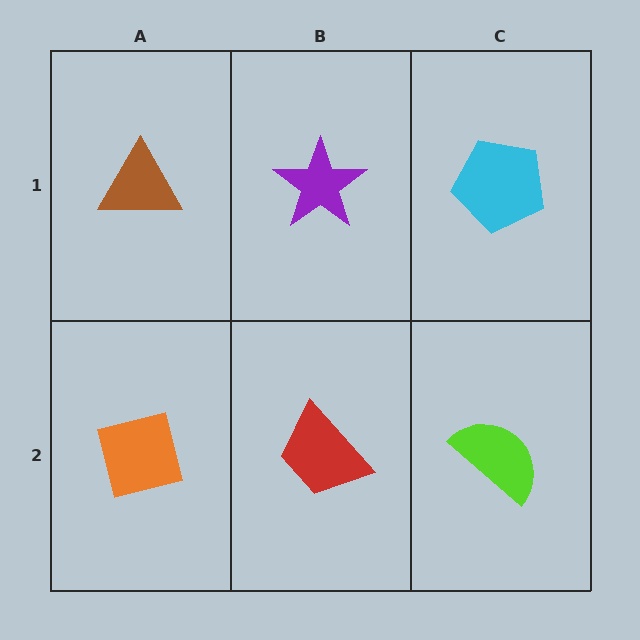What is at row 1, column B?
A purple star.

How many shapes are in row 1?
3 shapes.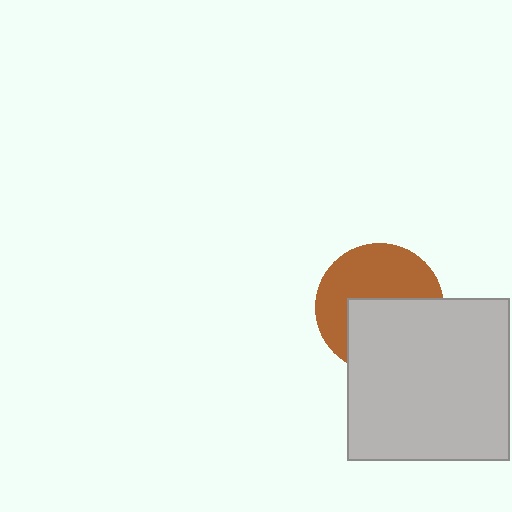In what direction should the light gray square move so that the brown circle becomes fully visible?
The light gray square should move down. That is the shortest direction to clear the overlap and leave the brown circle fully visible.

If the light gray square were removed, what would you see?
You would see the complete brown circle.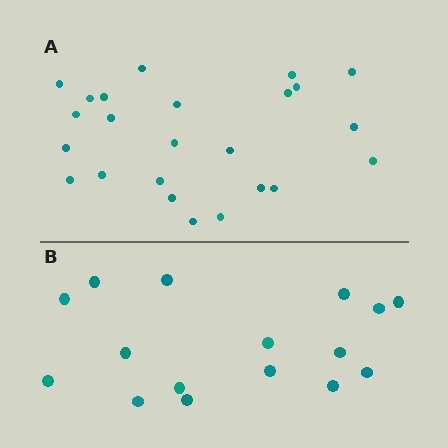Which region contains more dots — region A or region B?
Region A (the top region) has more dots.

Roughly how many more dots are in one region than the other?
Region A has roughly 8 or so more dots than region B.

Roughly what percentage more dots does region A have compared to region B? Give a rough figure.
About 50% more.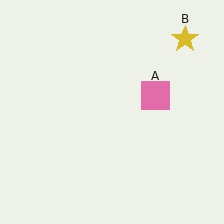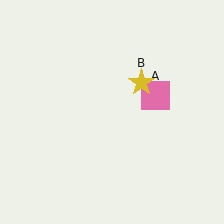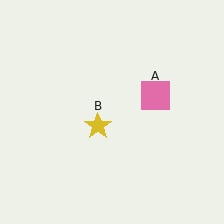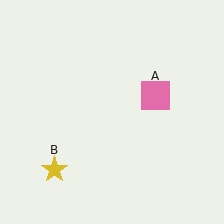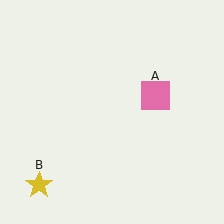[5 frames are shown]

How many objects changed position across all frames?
1 object changed position: yellow star (object B).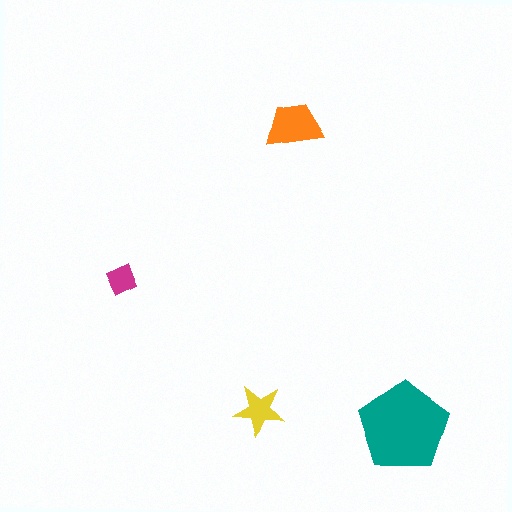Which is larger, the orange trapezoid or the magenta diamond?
The orange trapezoid.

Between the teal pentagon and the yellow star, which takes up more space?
The teal pentagon.